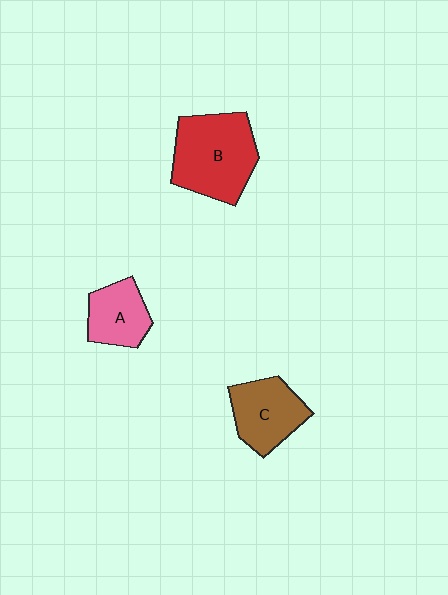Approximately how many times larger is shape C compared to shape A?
Approximately 1.2 times.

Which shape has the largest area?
Shape B (red).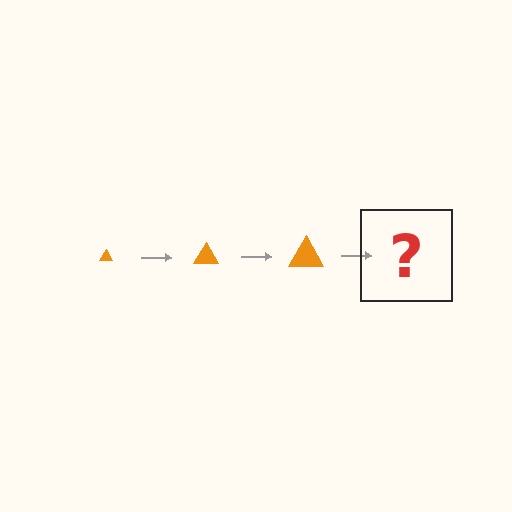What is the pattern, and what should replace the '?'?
The pattern is that the triangle gets progressively larger each step. The '?' should be an orange triangle, larger than the previous one.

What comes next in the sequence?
The next element should be an orange triangle, larger than the previous one.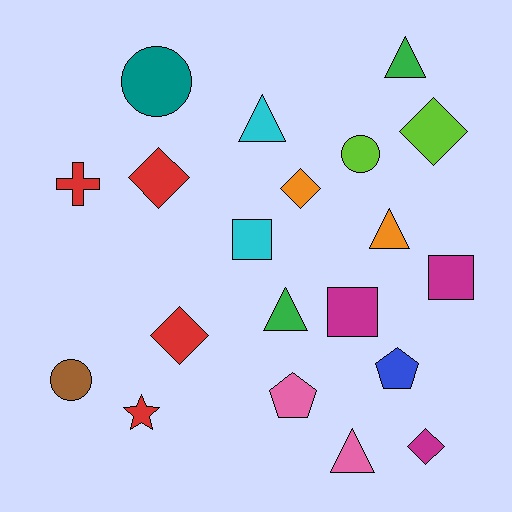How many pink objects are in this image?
There are 2 pink objects.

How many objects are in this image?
There are 20 objects.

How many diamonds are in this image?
There are 5 diamonds.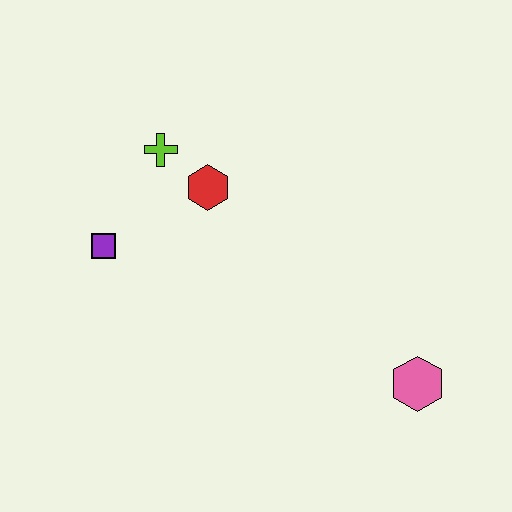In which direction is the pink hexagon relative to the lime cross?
The pink hexagon is to the right of the lime cross.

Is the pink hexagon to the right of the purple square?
Yes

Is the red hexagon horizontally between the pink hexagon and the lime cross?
Yes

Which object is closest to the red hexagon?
The lime cross is closest to the red hexagon.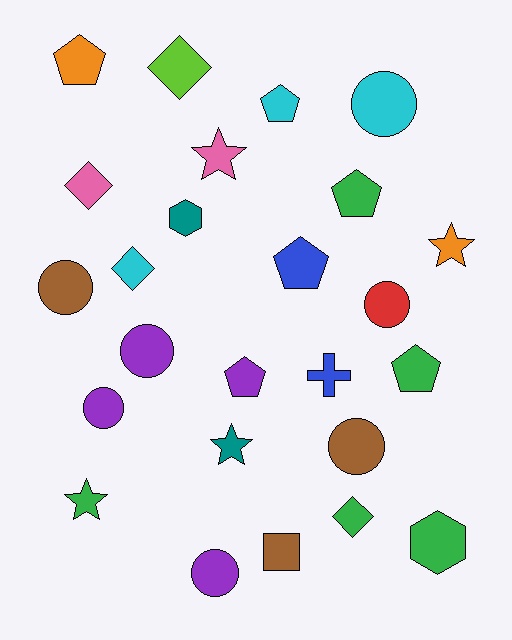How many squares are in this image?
There is 1 square.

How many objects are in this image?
There are 25 objects.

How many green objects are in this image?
There are 5 green objects.